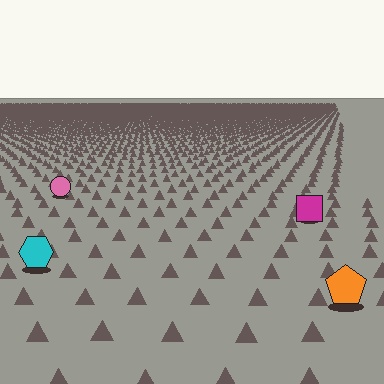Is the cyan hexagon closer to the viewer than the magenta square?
Yes. The cyan hexagon is closer — you can tell from the texture gradient: the ground texture is coarser near it.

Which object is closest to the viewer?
The orange pentagon is closest. The texture marks near it are larger and more spread out.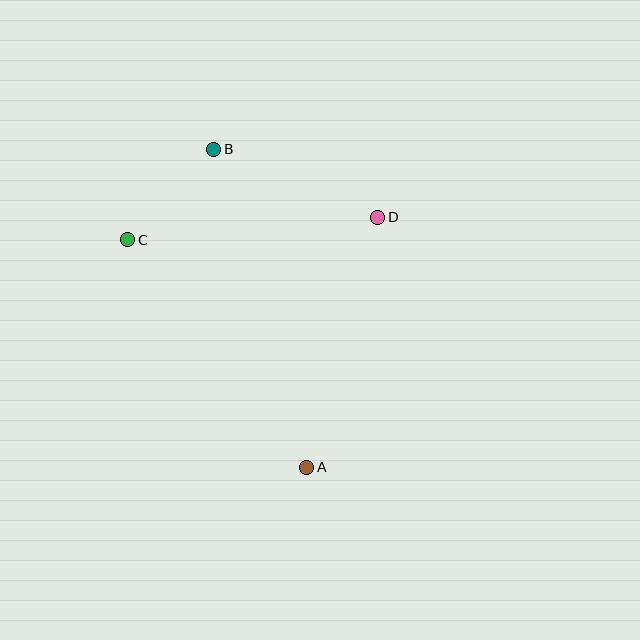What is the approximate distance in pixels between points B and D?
The distance between B and D is approximately 178 pixels.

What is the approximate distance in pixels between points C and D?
The distance between C and D is approximately 251 pixels.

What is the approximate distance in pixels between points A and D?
The distance between A and D is approximately 260 pixels.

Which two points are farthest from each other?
Points A and B are farthest from each other.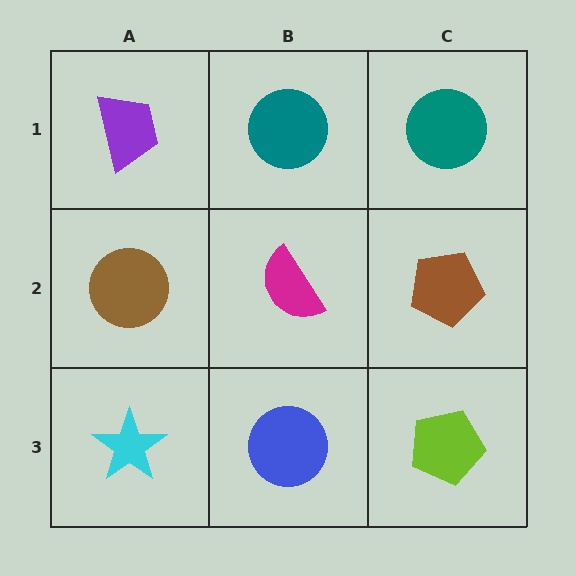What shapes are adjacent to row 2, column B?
A teal circle (row 1, column B), a blue circle (row 3, column B), a brown circle (row 2, column A), a brown pentagon (row 2, column C).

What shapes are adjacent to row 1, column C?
A brown pentagon (row 2, column C), a teal circle (row 1, column B).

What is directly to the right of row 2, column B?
A brown pentagon.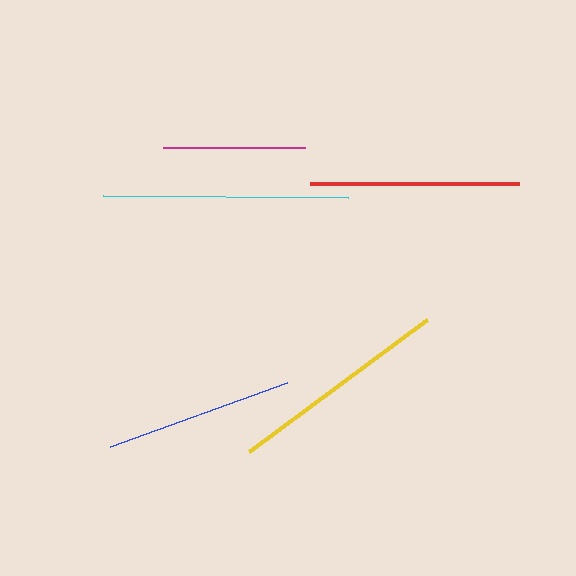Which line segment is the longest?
The cyan line is the longest at approximately 245 pixels.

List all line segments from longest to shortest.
From longest to shortest: cyan, yellow, red, blue, magenta.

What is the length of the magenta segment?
The magenta segment is approximately 143 pixels long.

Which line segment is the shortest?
The magenta line is the shortest at approximately 143 pixels.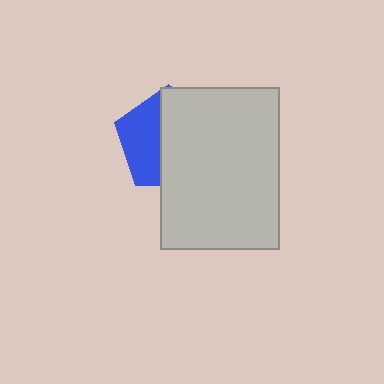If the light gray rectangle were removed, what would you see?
You would see the complete blue pentagon.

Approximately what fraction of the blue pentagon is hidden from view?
Roughly 61% of the blue pentagon is hidden behind the light gray rectangle.